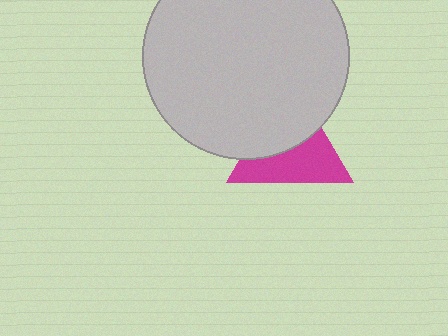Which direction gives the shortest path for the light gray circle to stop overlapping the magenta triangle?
Moving up gives the shortest separation.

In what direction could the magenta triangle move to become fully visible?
The magenta triangle could move down. That would shift it out from behind the light gray circle entirely.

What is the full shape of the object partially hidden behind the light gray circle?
The partially hidden object is a magenta triangle.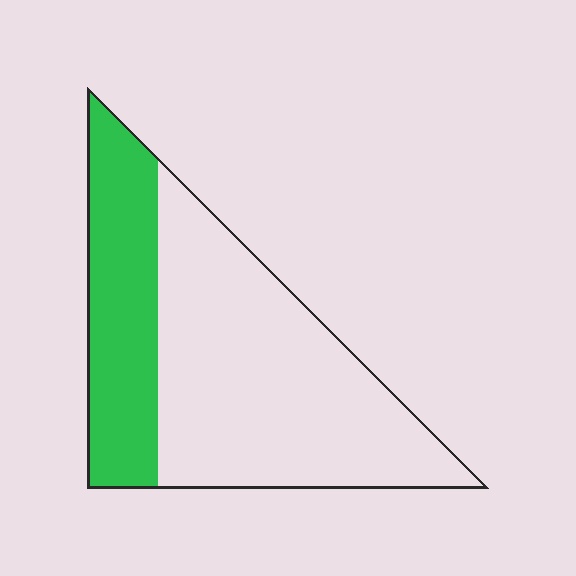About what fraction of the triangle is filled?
About one third (1/3).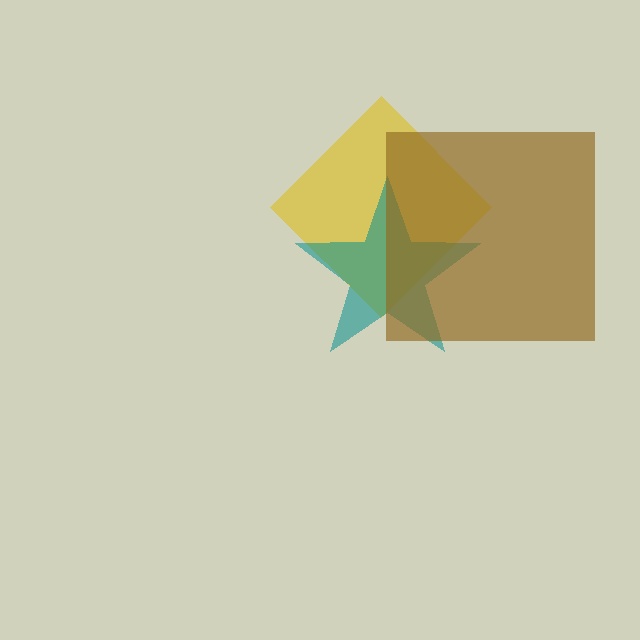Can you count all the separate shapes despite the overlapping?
Yes, there are 3 separate shapes.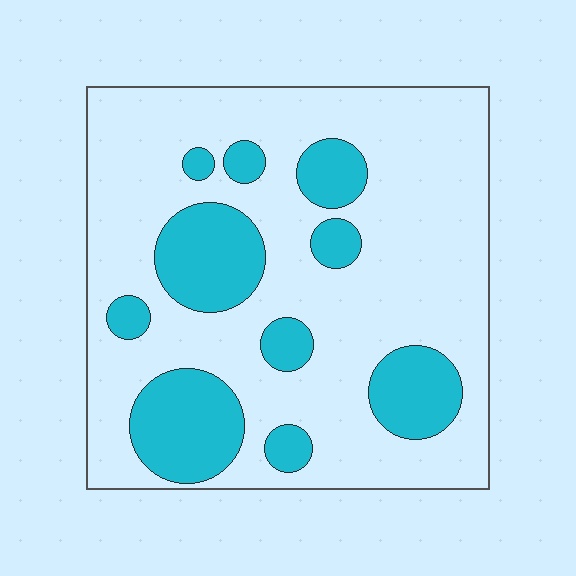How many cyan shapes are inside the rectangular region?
10.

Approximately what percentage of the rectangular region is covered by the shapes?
Approximately 25%.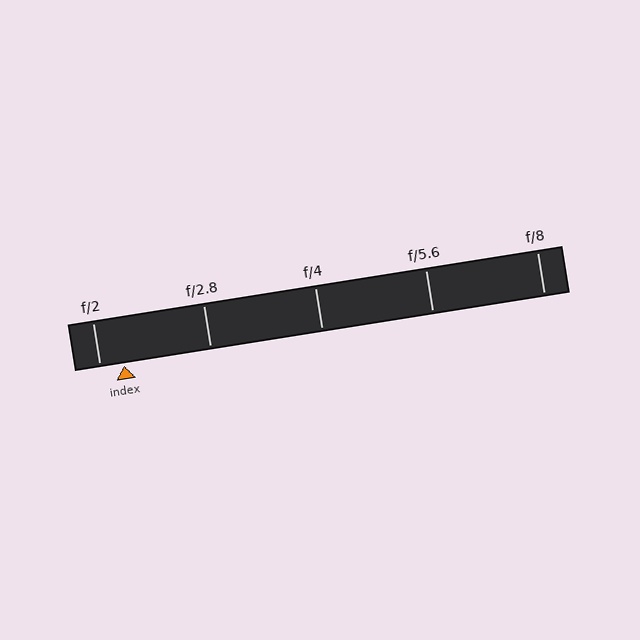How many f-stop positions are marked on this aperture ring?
There are 5 f-stop positions marked.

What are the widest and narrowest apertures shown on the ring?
The widest aperture shown is f/2 and the narrowest is f/8.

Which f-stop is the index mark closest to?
The index mark is closest to f/2.